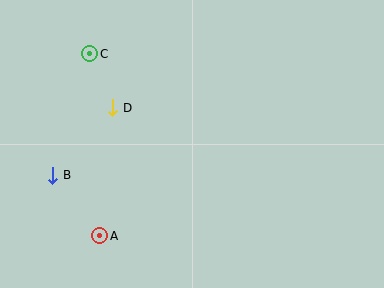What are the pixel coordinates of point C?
Point C is at (90, 54).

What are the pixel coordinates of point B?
Point B is at (53, 175).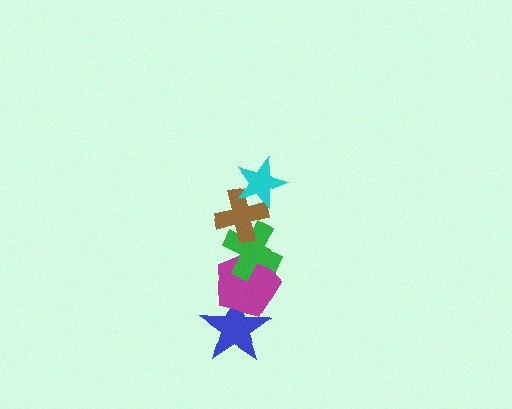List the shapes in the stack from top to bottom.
From top to bottom: the cyan star, the brown cross, the green cross, the magenta pentagon, the blue star.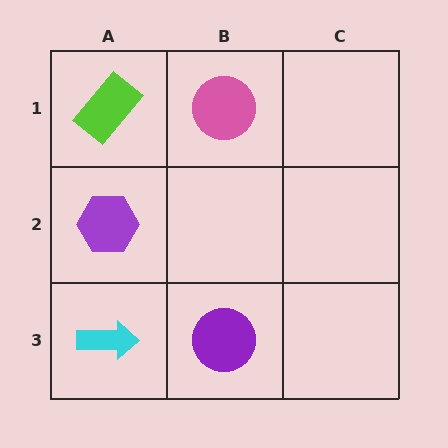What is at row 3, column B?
A purple circle.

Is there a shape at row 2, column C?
No, that cell is empty.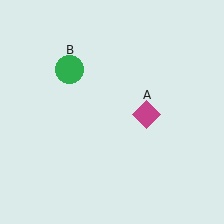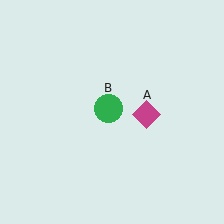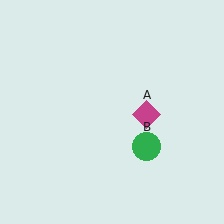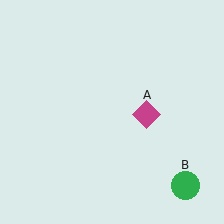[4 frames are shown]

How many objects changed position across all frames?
1 object changed position: green circle (object B).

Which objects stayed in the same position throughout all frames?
Magenta diamond (object A) remained stationary.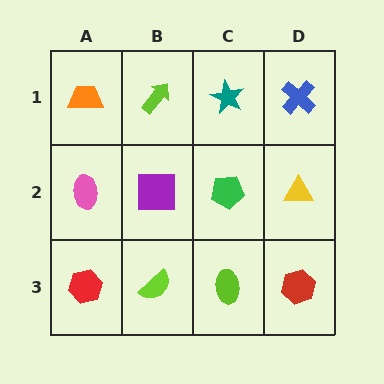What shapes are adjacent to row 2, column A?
An orange trapezoid (row 1, column A), a red hexagon (row 3, column A), a purple square (row 2, column B).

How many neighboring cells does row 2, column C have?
4.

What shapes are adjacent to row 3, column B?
A purple square (row 2, column B), a red hexagon (row 3, column A), a lime ellipse (row 3, column C).